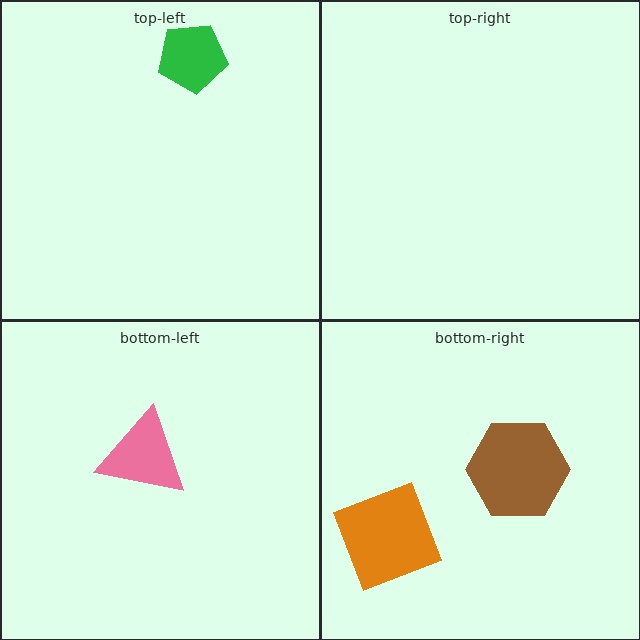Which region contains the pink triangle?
The bottom-left region.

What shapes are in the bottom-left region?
The pink triangle.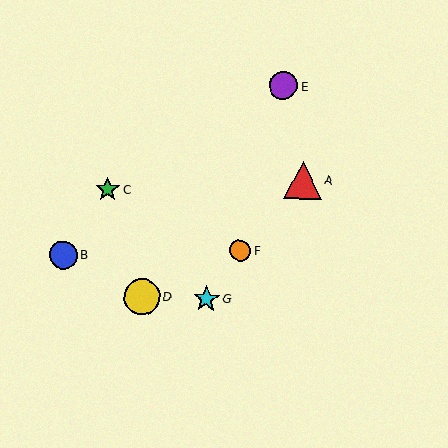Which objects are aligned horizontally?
Objects D, G are aligned horizontally.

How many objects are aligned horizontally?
2 objects (D, G) are aligned horizontally.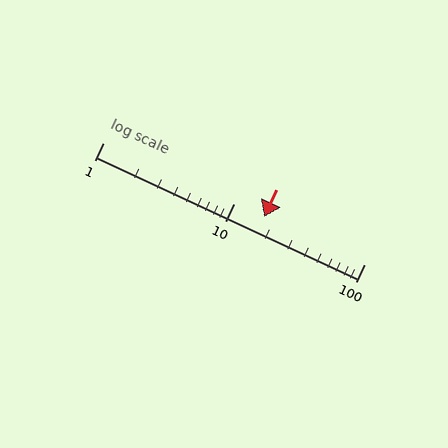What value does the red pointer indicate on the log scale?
The pointer indicates approximately 17.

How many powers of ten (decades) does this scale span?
The scale spans 2 decades, from 1 to 100.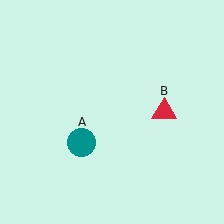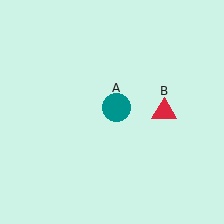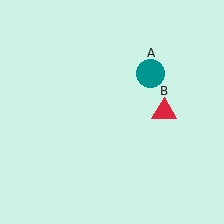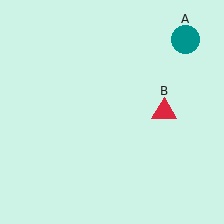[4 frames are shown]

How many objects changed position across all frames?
1 object changed position: teal circle (object A).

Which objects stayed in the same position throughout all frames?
Red triangle (object B) remained stationary.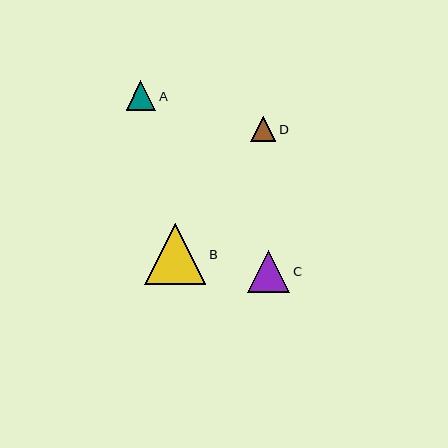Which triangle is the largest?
Triangle B is the largest with a size of approximately 61 pixels.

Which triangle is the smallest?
Triangle D is the smallest with a size of approximately 25 pixels.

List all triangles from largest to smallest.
From largest to smallest: B, C, A, D.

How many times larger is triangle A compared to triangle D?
Triangle A is approximately 1.2 times the size of triangle D.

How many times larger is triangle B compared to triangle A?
Triangle B is approximately 2.1 times the size of triangle A.